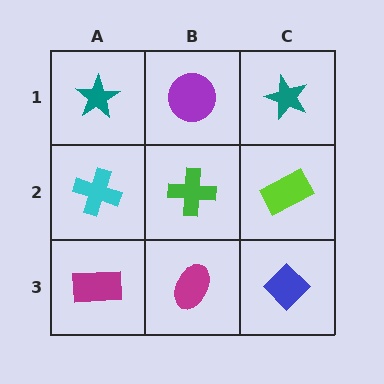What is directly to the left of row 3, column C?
A magenta ellipse.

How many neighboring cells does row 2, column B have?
4.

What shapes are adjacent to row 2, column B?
A purple circle (row 1, column B), a magenta ellipse (row 3, column B), a cyan cross (row 2, column A), a lime rectangle (row 2, column C).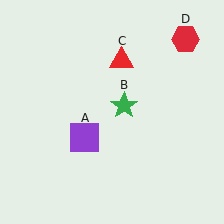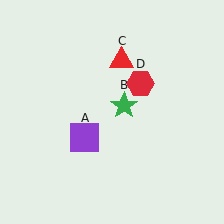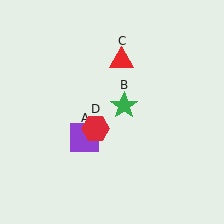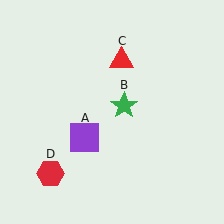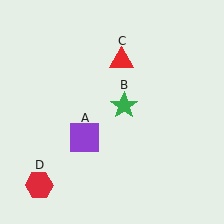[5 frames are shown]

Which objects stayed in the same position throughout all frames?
Purple square (object A) and green star (object B) and red triangle (object C) remained stationary.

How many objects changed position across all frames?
1 object changed position: red hexagon (object D).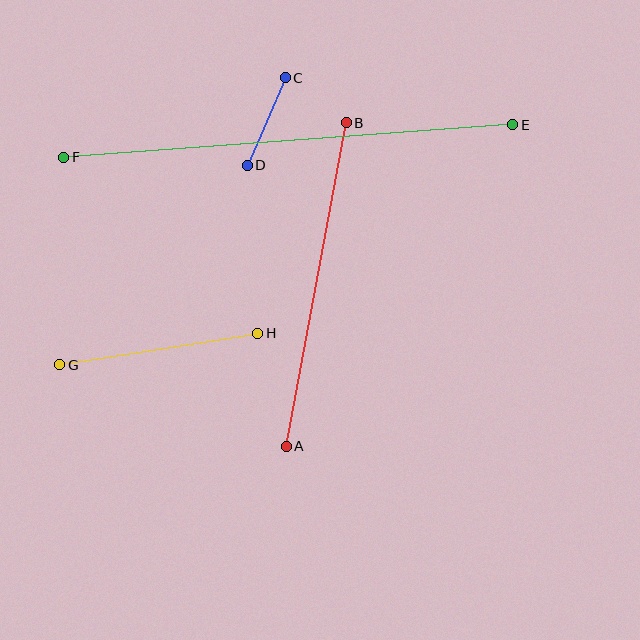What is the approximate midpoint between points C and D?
The midpoint is at approximately (266, 122) pixels.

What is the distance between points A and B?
The distance is approximately 329 pixels.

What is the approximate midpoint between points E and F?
The midpoint is at approximately (288, 141) pixels.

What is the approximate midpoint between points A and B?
The midpoint is at approximately (316, 285) pixels.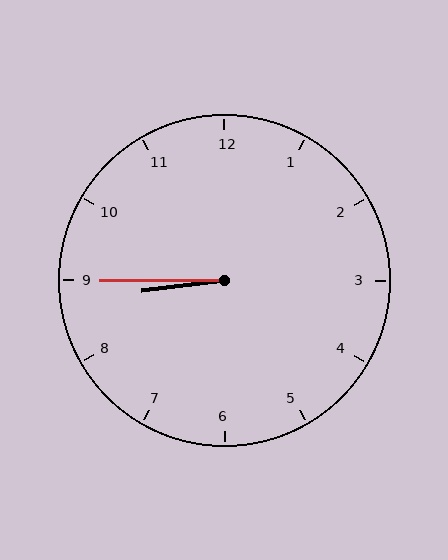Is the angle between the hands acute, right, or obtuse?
It is acute.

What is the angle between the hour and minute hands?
Approximately 8 degrees.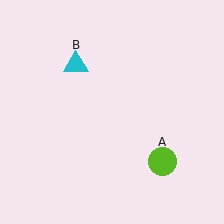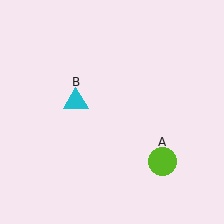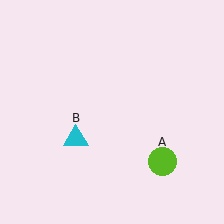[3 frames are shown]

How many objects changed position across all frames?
1 object changed position: cyan triangle (object B).